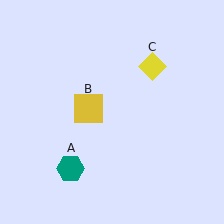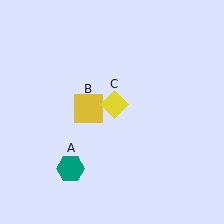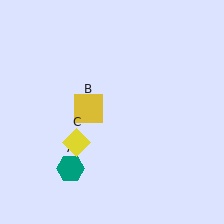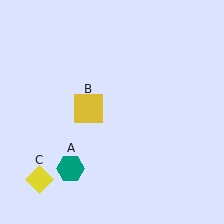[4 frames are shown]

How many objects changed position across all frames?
1 object changed position: yellow diamond (object C).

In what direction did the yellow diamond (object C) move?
The yellow diamond (object C) moved down and to the left.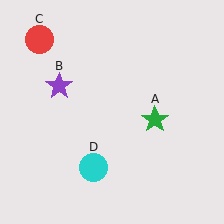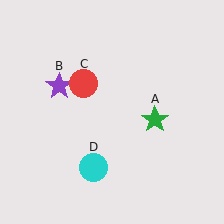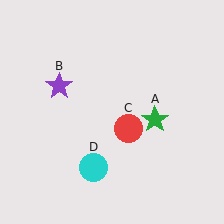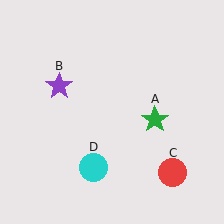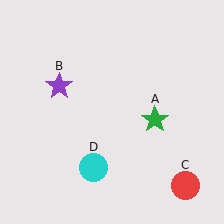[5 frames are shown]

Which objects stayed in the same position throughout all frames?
Green star (object A) and purple star (object B) and cyan circle (object D) remained stationary.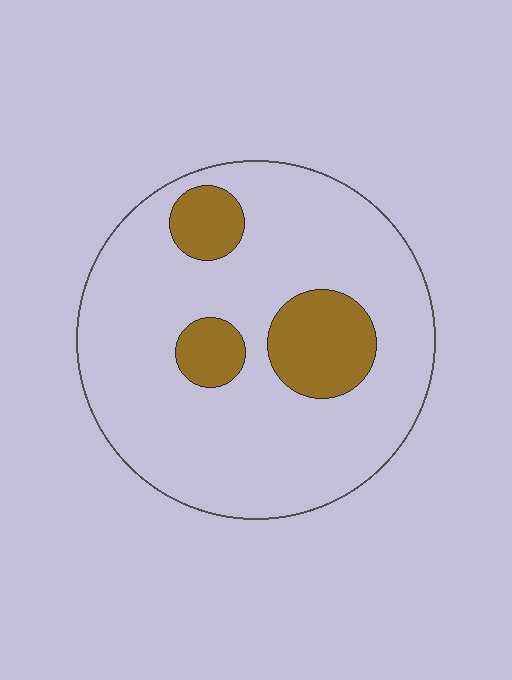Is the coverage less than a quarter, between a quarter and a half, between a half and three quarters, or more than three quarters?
Less than a quarter.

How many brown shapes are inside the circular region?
3.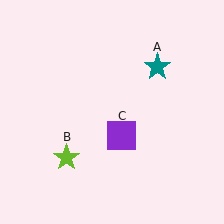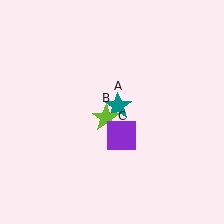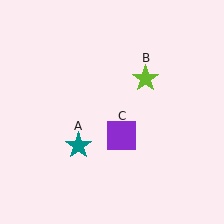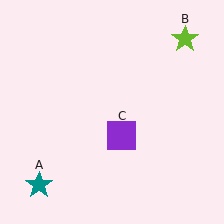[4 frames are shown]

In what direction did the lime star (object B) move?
The lime star (object B) moved up and to the right.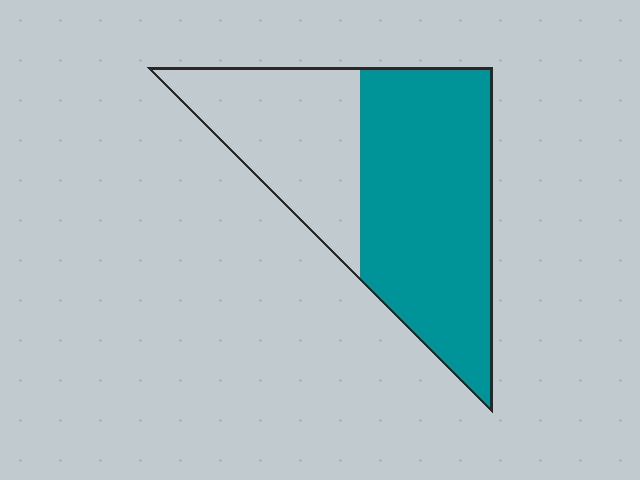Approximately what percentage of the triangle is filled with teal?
Approximately 60%.